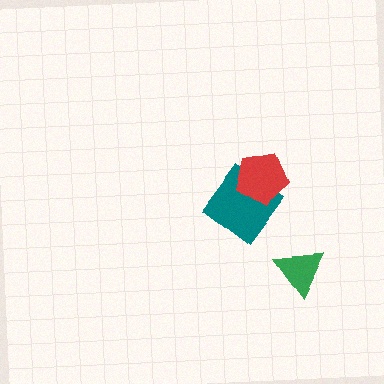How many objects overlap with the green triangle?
0 objects overlap with the green triangle.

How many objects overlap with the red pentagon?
1 object overlaps with the red pentagon.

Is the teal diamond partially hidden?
Yes, it is partially covered by another shape.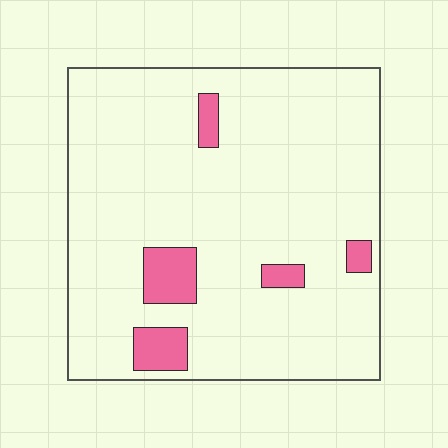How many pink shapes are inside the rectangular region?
5.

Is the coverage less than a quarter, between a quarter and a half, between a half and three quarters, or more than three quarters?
Less than a quarter.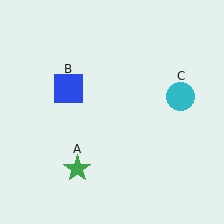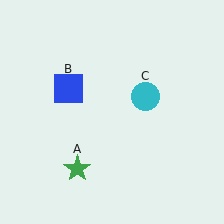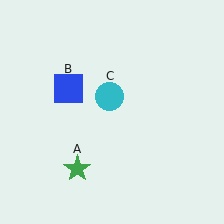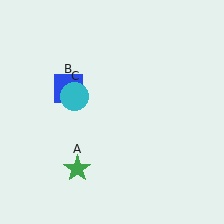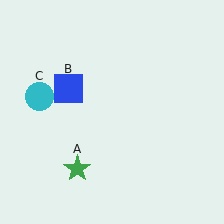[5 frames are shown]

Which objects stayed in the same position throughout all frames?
Green star (object A) and blue square (object B) remained stationary.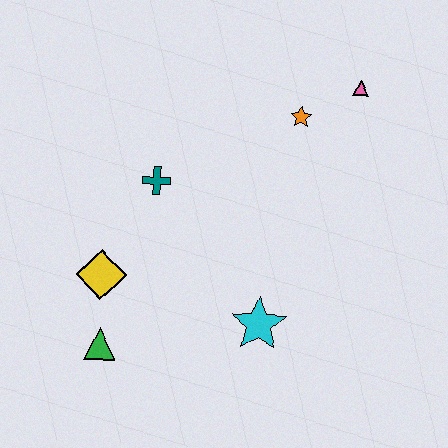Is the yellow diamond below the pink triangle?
Yes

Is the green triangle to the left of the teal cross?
Yes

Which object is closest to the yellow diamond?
The green triangle is closest to the yellow diamond.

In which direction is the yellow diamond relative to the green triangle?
The yellow diamond is above the green triangle.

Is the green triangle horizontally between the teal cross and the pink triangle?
No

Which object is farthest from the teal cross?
The pink triangle is farthest from the teal cross.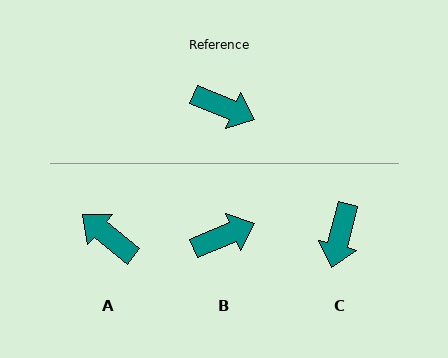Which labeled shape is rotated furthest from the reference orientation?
A, about 163 degrees away.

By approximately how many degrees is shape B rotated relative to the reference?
Approximately 45 degrees counter-clockwise.